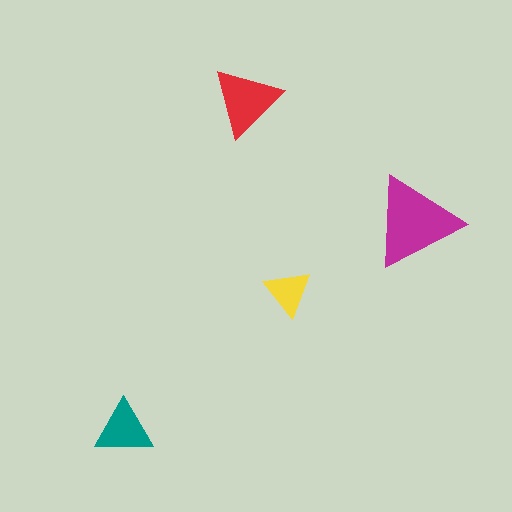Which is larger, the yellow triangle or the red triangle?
The red one.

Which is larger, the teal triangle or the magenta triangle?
The magenta one.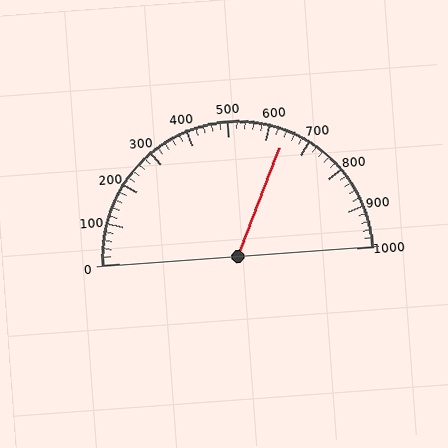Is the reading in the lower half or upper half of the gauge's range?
The reading is in the upper half of the range (0 to 1000).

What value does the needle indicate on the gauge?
The needle indicates approximately 640.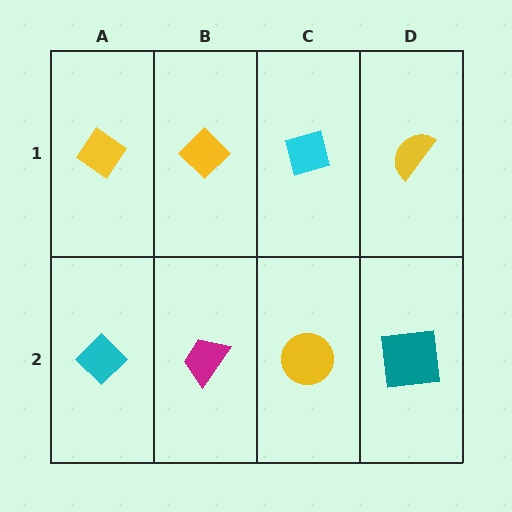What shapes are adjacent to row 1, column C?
A yellow circle (row 2, column C), a yellow diamond (row 1, column B), a yellow semicircle (row 1, column D).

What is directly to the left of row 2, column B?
A cyan diamond.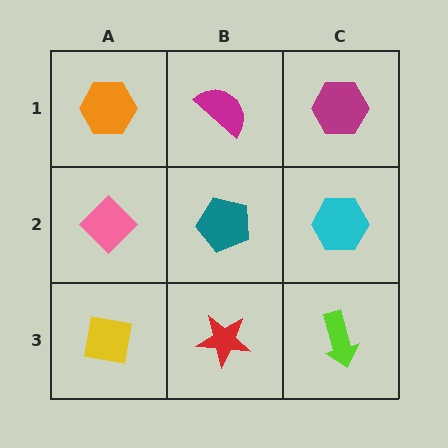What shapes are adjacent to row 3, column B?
A teal pentagon (row 2, column B), a yellow square (row 3, column A), a lime arrow (row 3, column C).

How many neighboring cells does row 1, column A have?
2.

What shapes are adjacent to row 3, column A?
A pink diamond (row 2, column A), a red star (row 3, column B).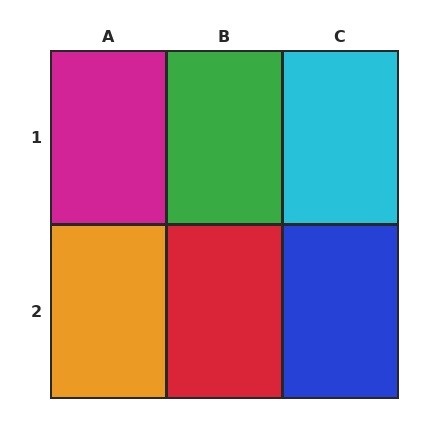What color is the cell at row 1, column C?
Cyan.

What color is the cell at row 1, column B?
Green.